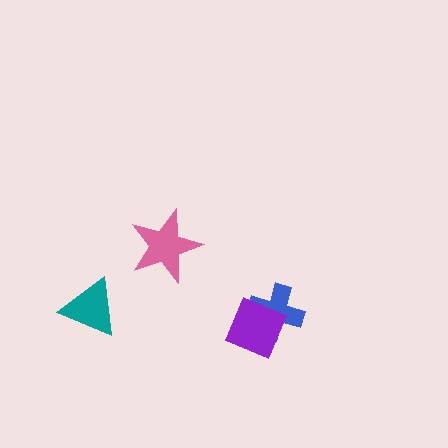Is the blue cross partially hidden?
Yes, it is partially covered by another shape.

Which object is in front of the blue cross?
The purple diamond is in front of the blue cross.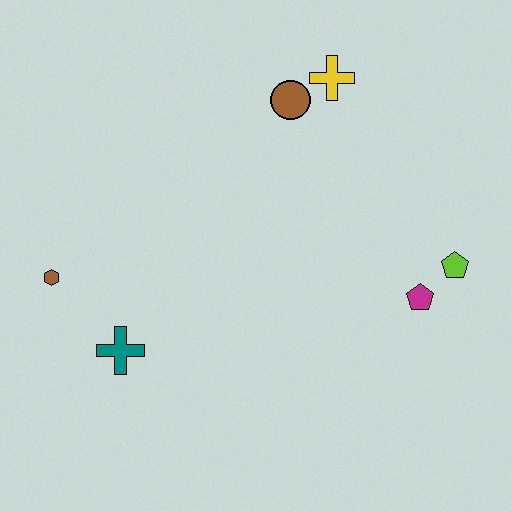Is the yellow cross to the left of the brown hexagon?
No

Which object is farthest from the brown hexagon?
The lime pentagon is farthest from the brown hexagon.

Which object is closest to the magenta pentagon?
The lime pentagon is closest to the magenta pentagon.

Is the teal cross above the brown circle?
No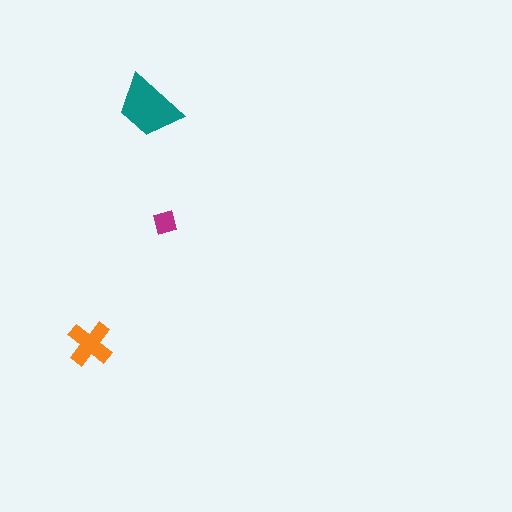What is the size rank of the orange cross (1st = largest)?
2nd.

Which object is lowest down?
The orange cross is bottommost.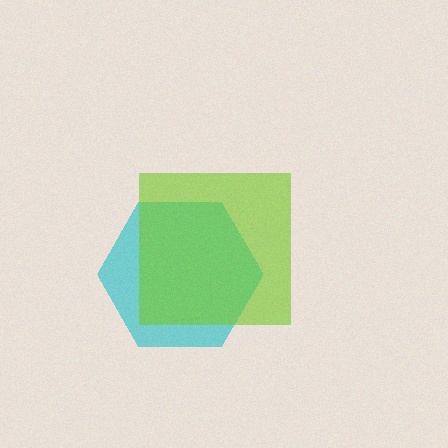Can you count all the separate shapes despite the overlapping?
Yes, there are 2 separate shapes.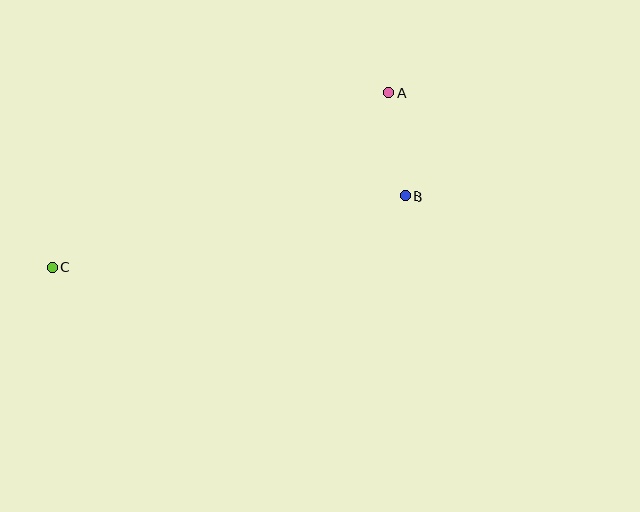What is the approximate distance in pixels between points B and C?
The distance between B and C is approximately 360 pixels.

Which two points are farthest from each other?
Points A and C are farthest from each other.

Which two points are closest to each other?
Points A and B are closest to each other.